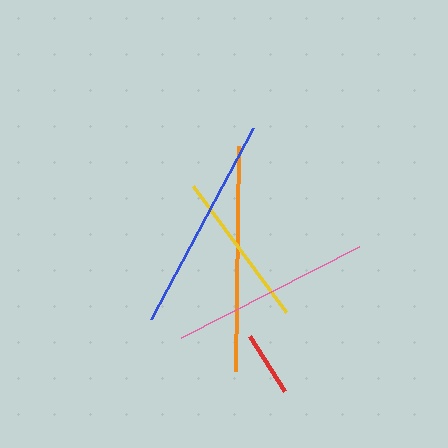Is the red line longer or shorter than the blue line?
The blue line is longer than the red line.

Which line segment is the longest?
The orange line is the longest at approximately 225 pixels.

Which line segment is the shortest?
The red line is the shortest at approximately 65 pixels.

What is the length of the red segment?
The red segment is approximately 65 pixels long.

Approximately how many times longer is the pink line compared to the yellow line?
The pink line is approximately 1.3 times the length of the yellow line.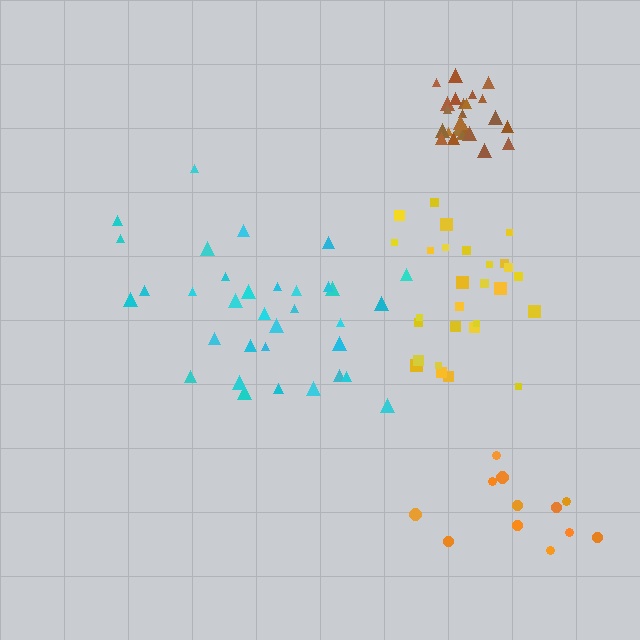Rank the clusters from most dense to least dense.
brown, yellow, cyan, orange.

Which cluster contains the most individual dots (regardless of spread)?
Cyan (34).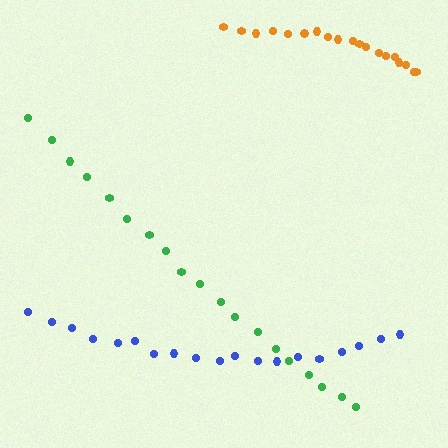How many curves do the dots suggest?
There are 3 distinct paths.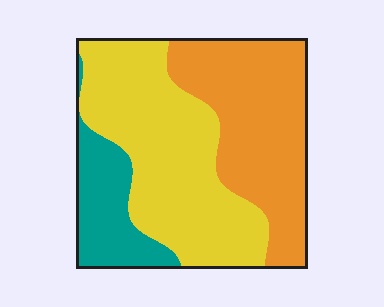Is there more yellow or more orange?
Yellow.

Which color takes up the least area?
Teal, at roughly 15%.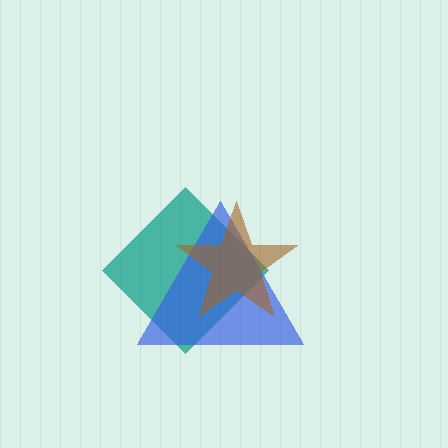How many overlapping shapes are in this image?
There are 3 overlapping shapes in the image.